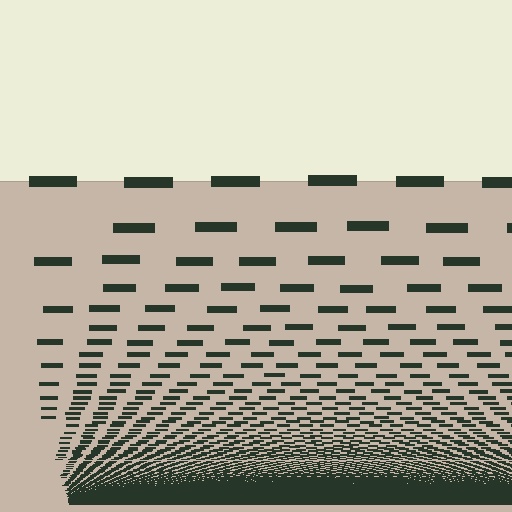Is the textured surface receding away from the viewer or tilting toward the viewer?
The surface appears to tilt toward the viewer. Texture elements get larger and sparser toward the top.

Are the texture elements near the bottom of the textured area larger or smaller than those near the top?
Smaller. The gradient is inverted — elements near the bottom are smaller and denser.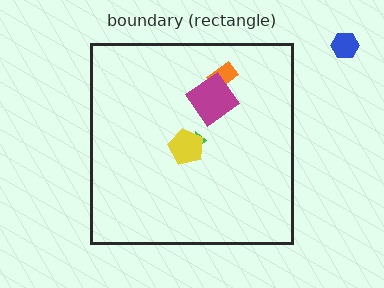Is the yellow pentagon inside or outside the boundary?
Inside.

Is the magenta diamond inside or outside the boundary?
Inside.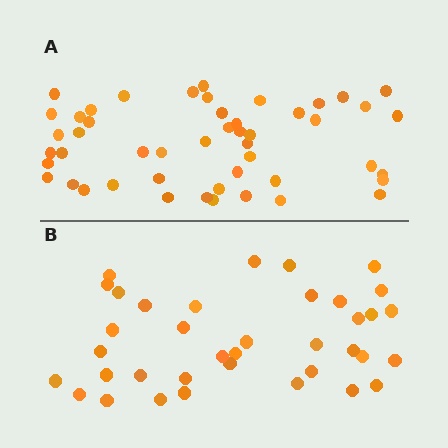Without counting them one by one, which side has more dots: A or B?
Region A (the top region) has more dots.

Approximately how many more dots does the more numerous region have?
Region A has roughly 12 or so more dots than region B.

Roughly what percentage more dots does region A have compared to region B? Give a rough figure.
About 30% more.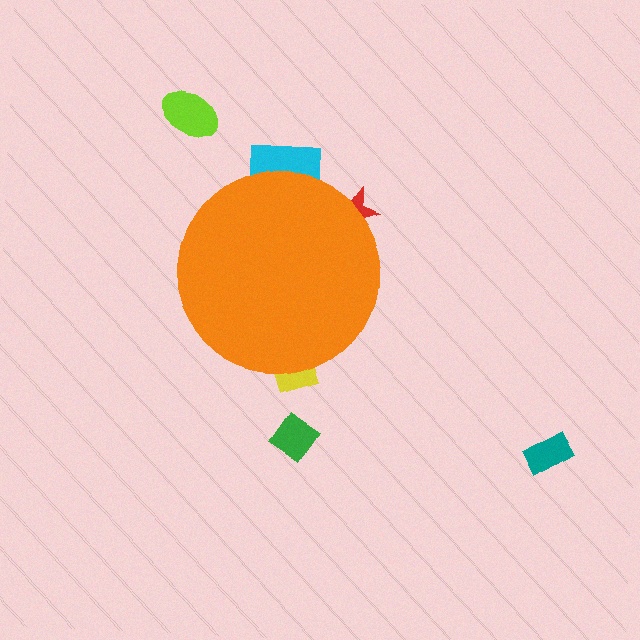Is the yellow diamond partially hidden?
Yes, the yellow diamond is partially hidden behind the orange circle.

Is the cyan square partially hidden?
Yes, the cyan square is partially hidden behind the orange circle.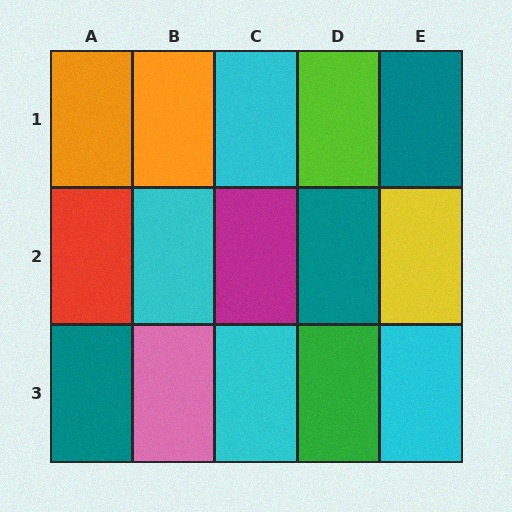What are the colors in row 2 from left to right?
Red, cyan, magenta, teal, yellow.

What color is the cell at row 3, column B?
Pink.